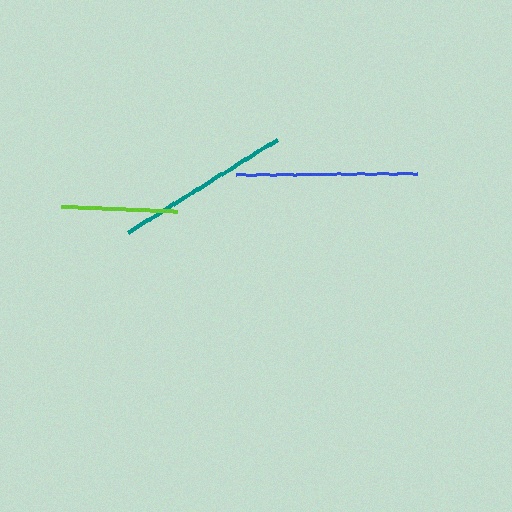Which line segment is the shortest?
The lime line is the shortest at approximately 116 pixels.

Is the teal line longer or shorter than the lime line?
The teal line is longer than the lime line.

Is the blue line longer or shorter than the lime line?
The blue line is longer than the lime line.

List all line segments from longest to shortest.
From longest to shortest: blue, teal, lime.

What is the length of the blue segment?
The blue segment is approximately 180 pixels long.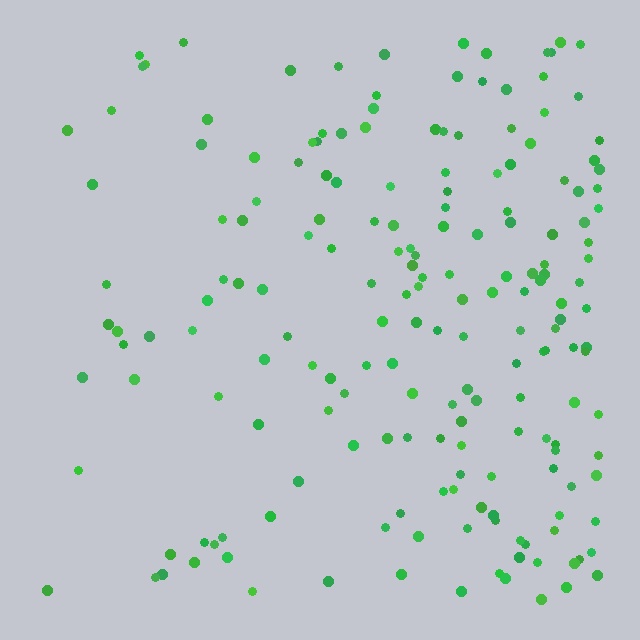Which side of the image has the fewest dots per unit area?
The left.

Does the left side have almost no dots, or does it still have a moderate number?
Still a moderate number, just noticeably fewer than the right.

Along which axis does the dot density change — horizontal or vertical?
Horizontal.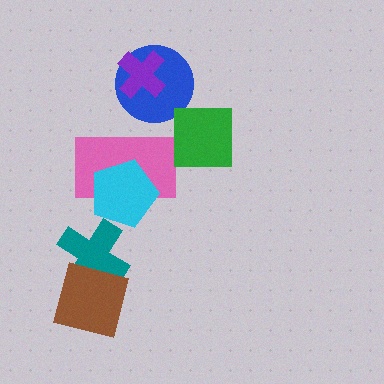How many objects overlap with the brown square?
1 object overlaps with the brown square.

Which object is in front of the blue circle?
The purple cross is in front of the blue circle.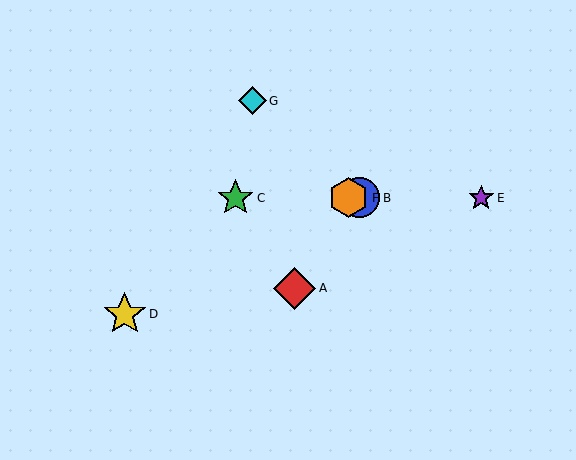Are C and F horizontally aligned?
Yes, both are at y≈198.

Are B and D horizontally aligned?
No, B is at y≈198 and D is at y≈314.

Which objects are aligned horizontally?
Objects B, C, E, F are aligned horizontally.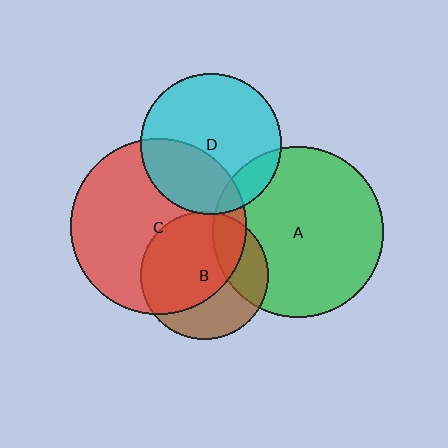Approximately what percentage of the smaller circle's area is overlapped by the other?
Approximately 5%.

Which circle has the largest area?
Circle C (red).